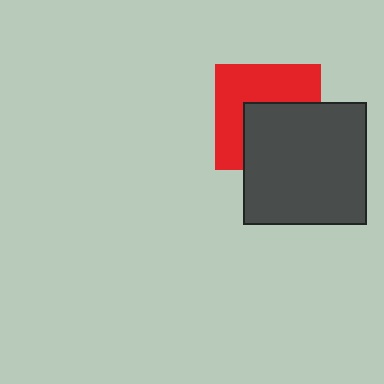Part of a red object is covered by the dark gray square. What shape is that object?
It is a square.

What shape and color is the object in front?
The object in front is a dark gray square.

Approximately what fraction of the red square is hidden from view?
Roughly 47% of the red square is hidden behind the dark gray square.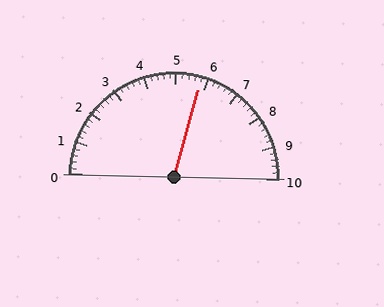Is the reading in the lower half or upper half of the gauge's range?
The reading is in the upper half of the range (0 to 10).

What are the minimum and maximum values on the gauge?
The gauge ranges from 0 to 10.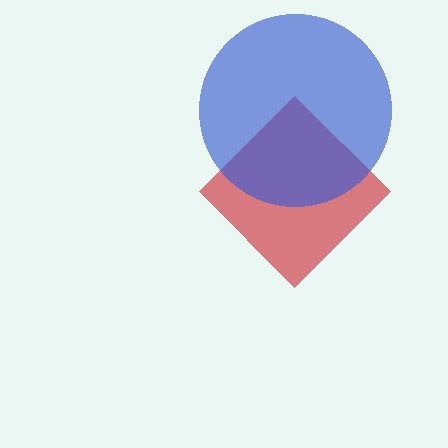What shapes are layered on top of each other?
The layered shapes are: a red diamond, a blue circle.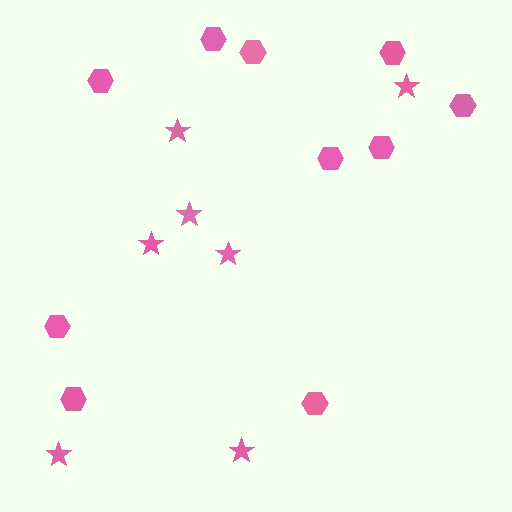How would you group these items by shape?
There are 2 groups: one group of hexagons (10) and one group of stars (7).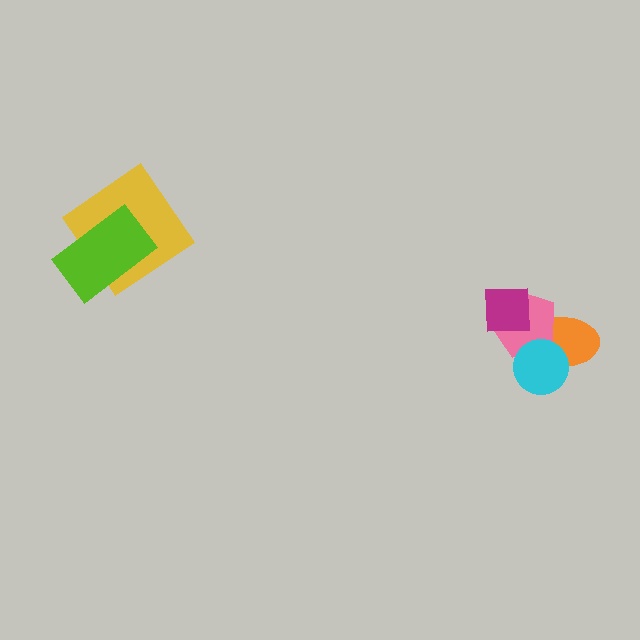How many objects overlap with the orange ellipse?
2 objects overlap with the orange ellipse.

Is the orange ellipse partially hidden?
Yes, it is partially covered by another shape.